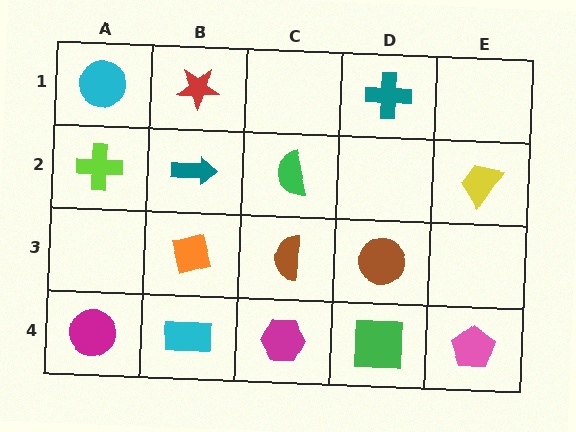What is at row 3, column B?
An orange square.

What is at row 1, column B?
A red star.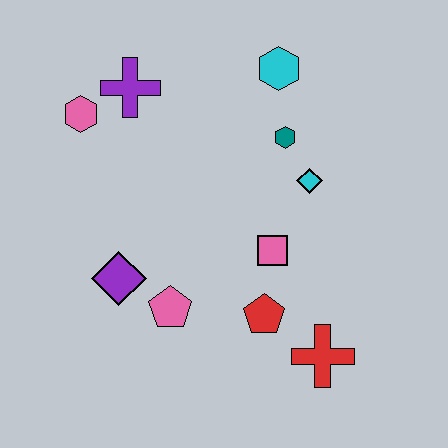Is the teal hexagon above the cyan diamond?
Yes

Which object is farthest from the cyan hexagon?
The red cross is farthest from the cyan hexagon.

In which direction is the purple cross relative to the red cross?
The purple cross is above the red cross.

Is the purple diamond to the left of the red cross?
Yes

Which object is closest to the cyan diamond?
The teal hexagon is closest to the cyan diamond.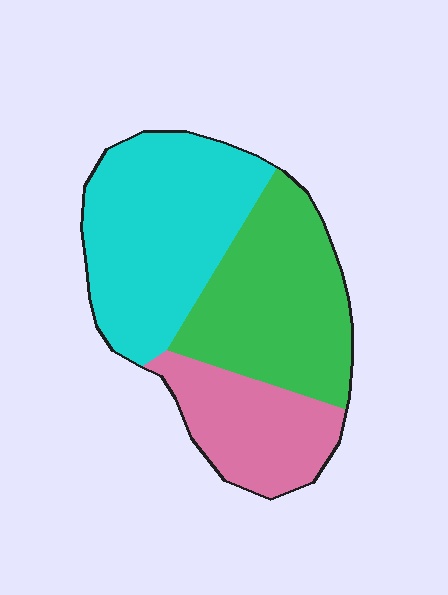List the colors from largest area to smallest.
From largest to smallest: cyan, green, pink.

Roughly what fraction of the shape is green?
Green covers 36% of the shape.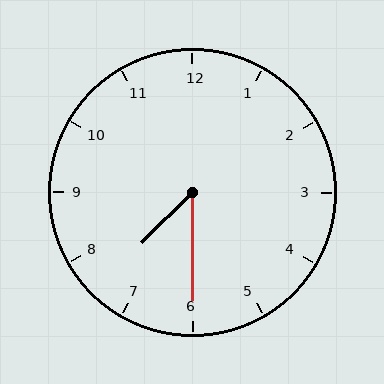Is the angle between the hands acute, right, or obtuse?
It is acute.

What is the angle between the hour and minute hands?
Approximately 45 degrees.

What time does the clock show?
7:30.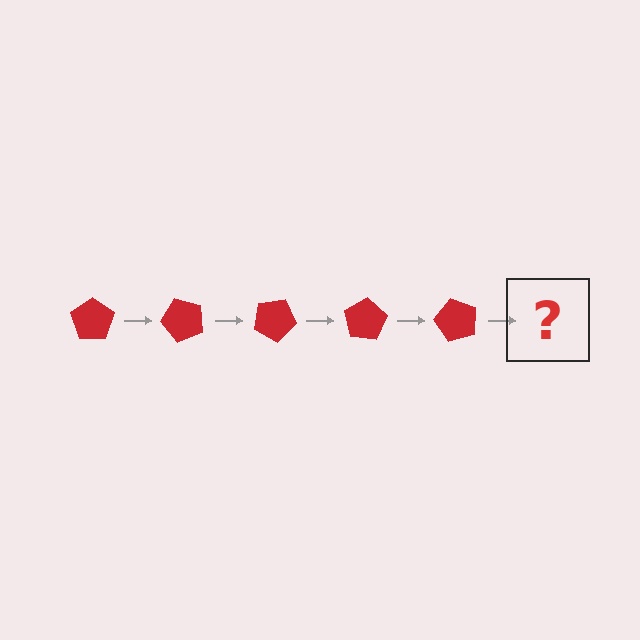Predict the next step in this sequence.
The next step is a red pentagon rotated 250 degrees.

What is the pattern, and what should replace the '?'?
The pattern is that the pentagon rotates 50 degrees each step. The '?' should be a red pentagon rotated 250 degrees.